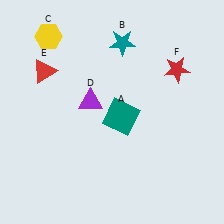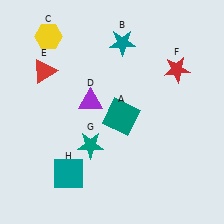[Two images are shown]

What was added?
A teal star (G), a teal square (H) were added in Image 2.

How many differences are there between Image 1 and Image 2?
There are 2 differences between the two images.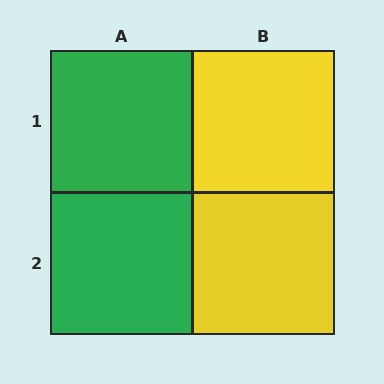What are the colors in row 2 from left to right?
Green, yellow.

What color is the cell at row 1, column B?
Yellow.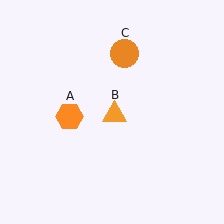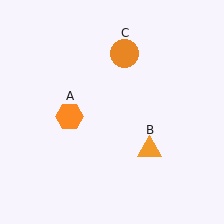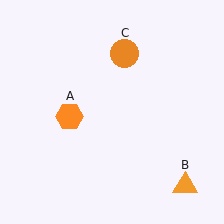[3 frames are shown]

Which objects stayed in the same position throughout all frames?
Orange hexagon (object A) and orange circle (object C) remained stationary.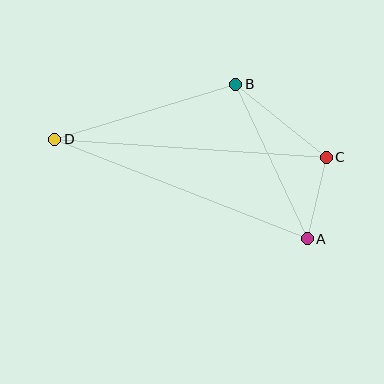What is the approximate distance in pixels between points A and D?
The distance between A and D is approximately 272 pixels.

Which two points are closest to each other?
Points A and C are closest to each other.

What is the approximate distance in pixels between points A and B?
The distance between A and B is approximately 170 pixels.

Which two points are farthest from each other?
Points C and D are farthest from each other.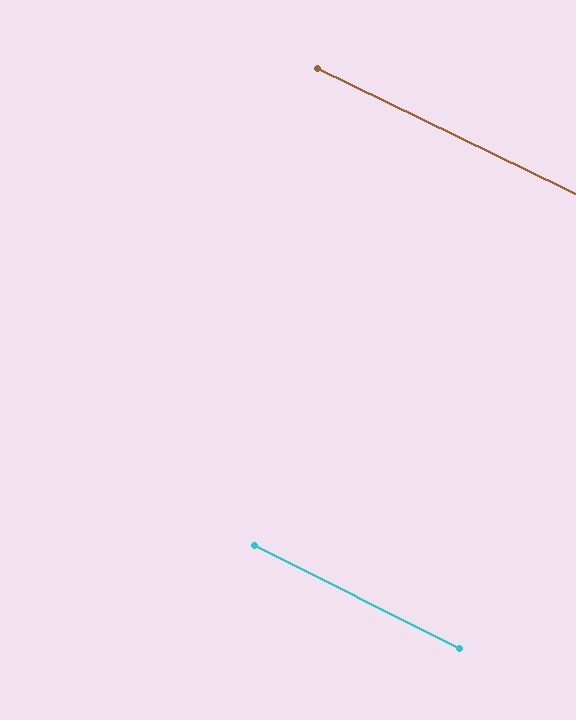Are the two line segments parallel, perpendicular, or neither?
Parallel — their directions differ by only 0.7°.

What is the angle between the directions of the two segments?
Approximately 1 degree.